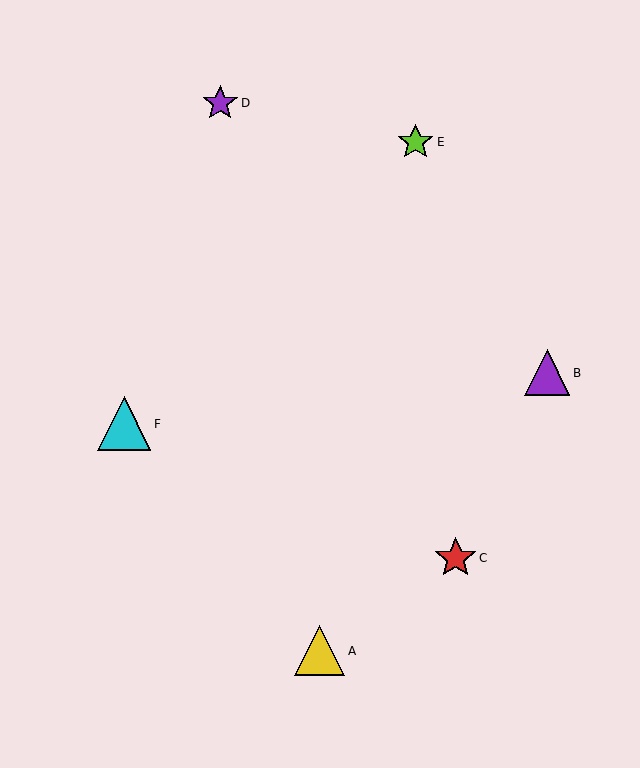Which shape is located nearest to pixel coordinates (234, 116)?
The purple star (labeled D) at (220, 103) is nearest to that location.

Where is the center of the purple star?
The center of the purple star is at (220, 103).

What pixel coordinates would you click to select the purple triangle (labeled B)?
Click at (547, 373) to select the purple triangle B.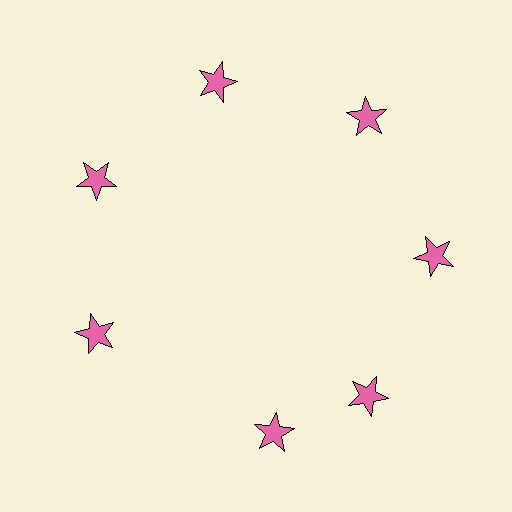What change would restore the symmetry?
The symmetry would be restored by rotating it back into even spacing with its neighbors so that all 7 stars sit at equal angles and equal distance from the center.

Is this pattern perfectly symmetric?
No. The 7 pink stars are arranged in a ring, but one element near the 6 o'clock position is rotated out of alignment along the ring, breaking the 7-fold rotational symmetry.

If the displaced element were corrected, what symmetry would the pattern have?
It would have 7-fold rotational symmetry — the pattern would map onto itself every 51 degrees.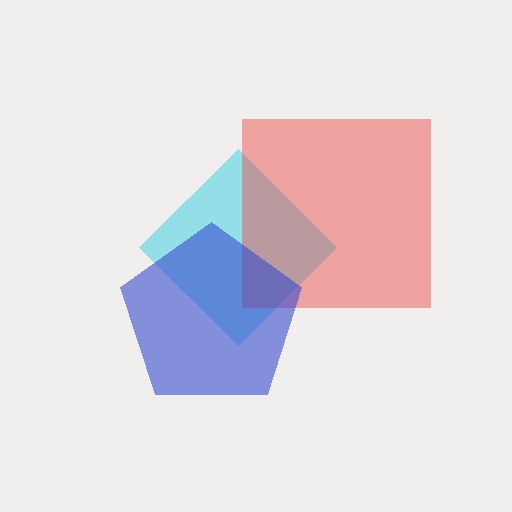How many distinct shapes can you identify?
There are 3 distinct shapes: a cyan diamond, a red square, a blue pentagon.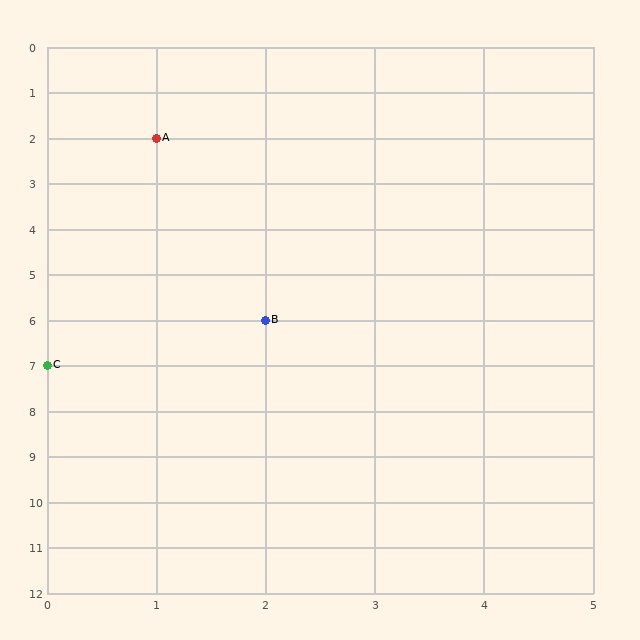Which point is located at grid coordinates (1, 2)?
Point A is at (1, 2).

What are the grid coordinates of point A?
Point A is at grid coordinates (1, 2).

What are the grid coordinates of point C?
Point C is at grid coordinates (0, 7).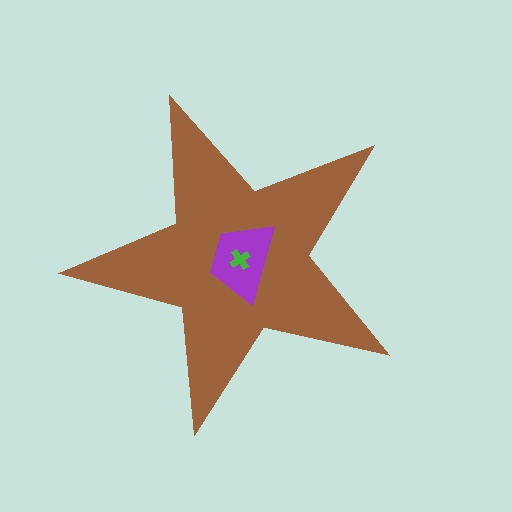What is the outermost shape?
The brown star.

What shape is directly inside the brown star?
The purple trapezoid.